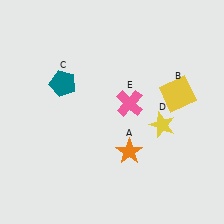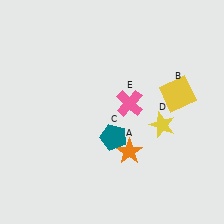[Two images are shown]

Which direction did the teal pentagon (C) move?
The teal pentagon (C) moved down.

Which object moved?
The teal pentagon (C) moved down.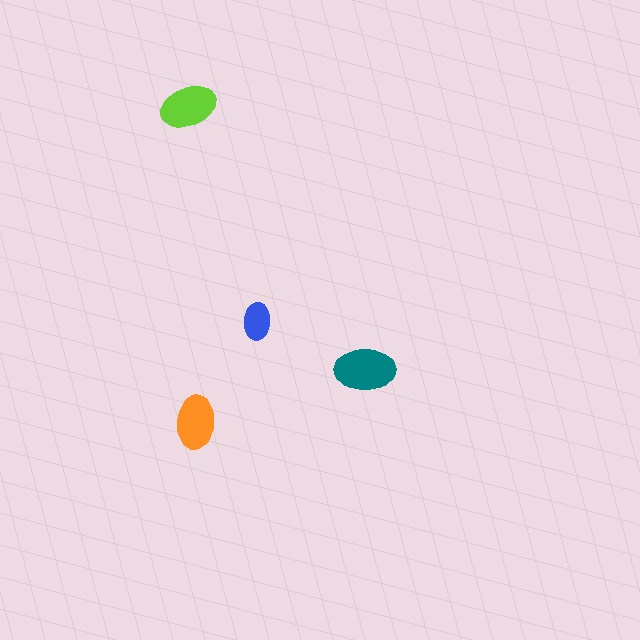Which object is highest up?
The lime ellipse is topmost.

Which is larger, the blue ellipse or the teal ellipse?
The teal one.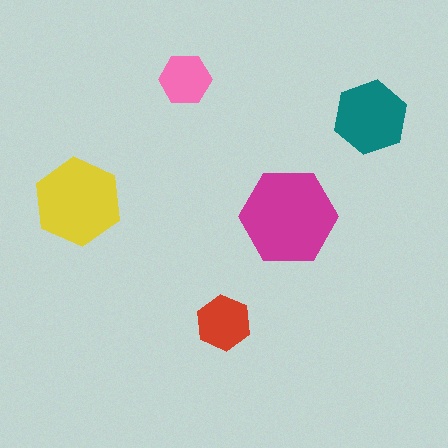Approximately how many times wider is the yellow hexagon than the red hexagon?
About 1.5 times wider.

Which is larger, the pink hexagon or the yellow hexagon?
The yellow one.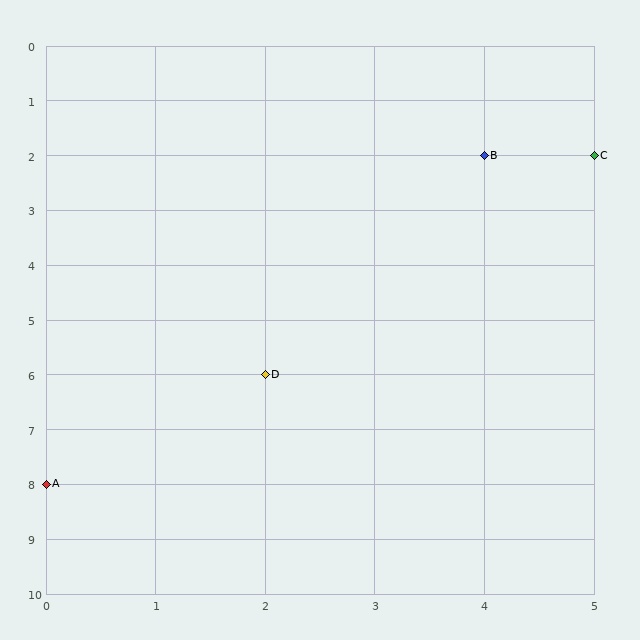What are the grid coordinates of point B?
Point B is at grid coordinates (4, 2).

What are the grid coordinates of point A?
Point A is at grid coordinates (0, 8).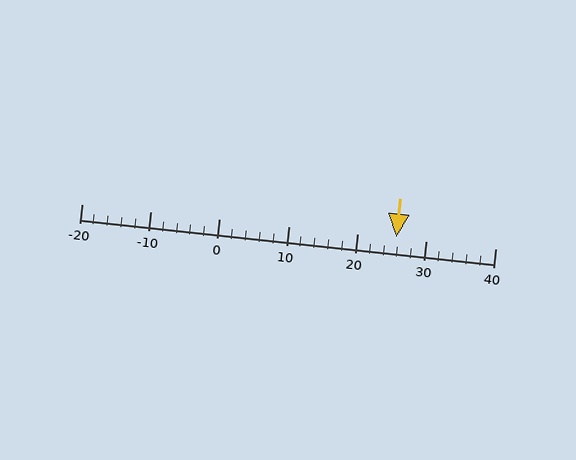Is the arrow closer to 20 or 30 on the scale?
The arrow is closer to 30.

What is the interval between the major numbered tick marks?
The major tick marks are spaced 10 units apart.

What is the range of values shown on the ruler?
The ruler shows values from -20 to 40.